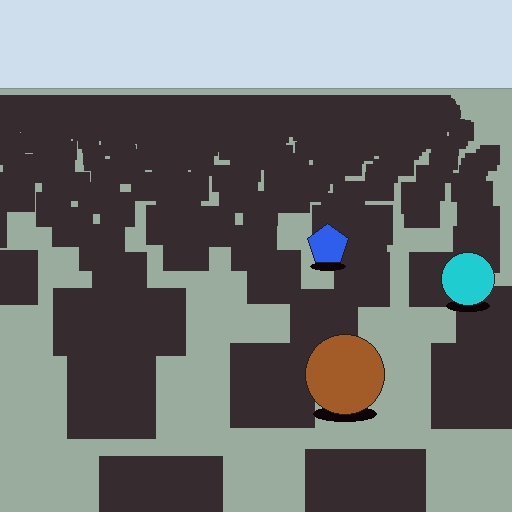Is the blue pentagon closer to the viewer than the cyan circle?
No. The cyan circle is closer — you can tell from the texture gradient: the ground texture is coarser near it.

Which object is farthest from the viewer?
The blue pentagon is farthest from the viewer. It appears smaller and the ground texture around it is denser.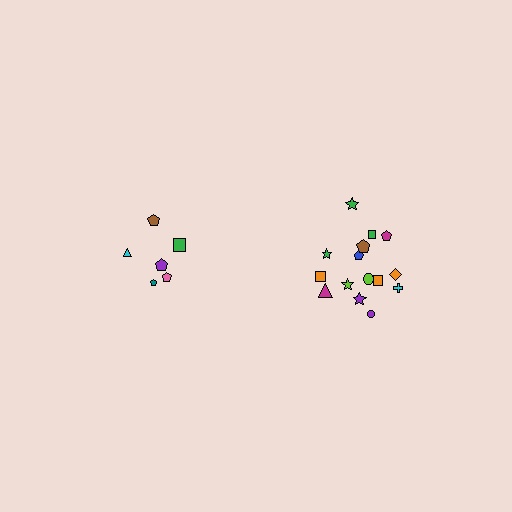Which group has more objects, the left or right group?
The right group.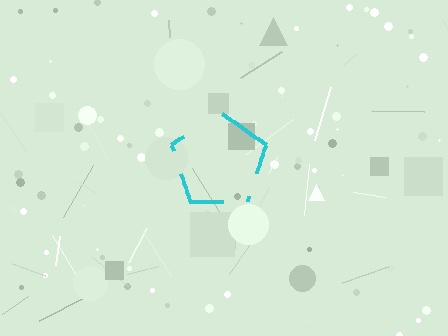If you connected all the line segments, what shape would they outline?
They would outline a pentagon.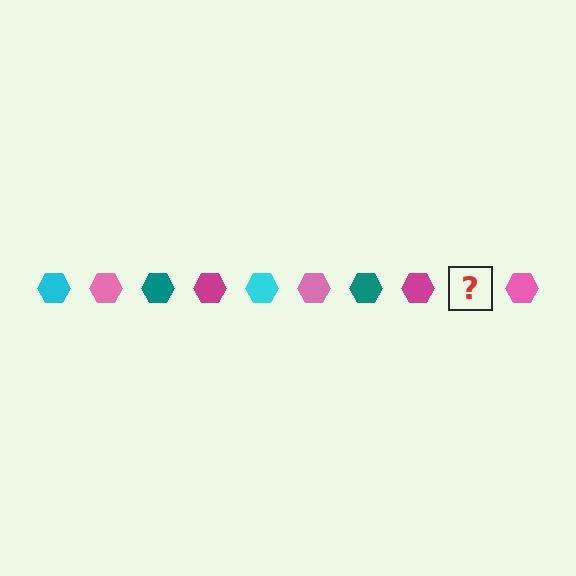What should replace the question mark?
The question mark should be replaced with a cyan hexagon.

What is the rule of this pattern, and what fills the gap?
The rule is that the pattern cycles through cyan, pink, teal, magenta hexagons. The gap should be filled with a cyan hexagon.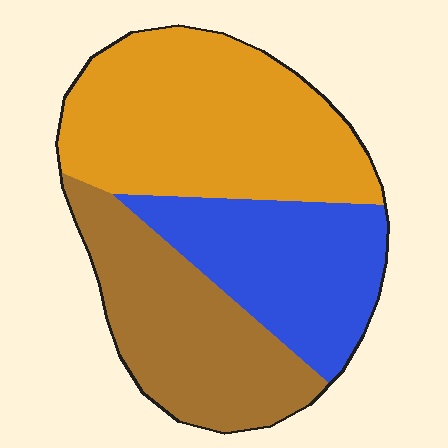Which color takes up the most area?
Orange, at roughly 40%.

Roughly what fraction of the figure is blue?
Blue covers around 25% of the figure.